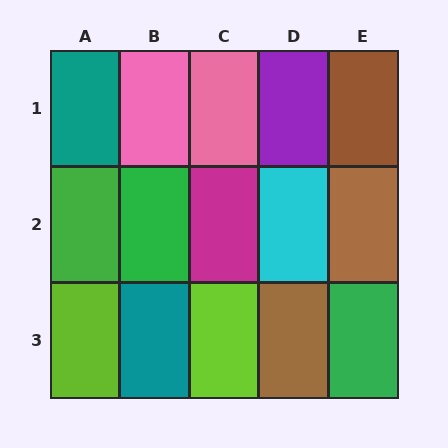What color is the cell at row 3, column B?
Teal.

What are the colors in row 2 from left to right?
Green, green, magenta, cyan, brown.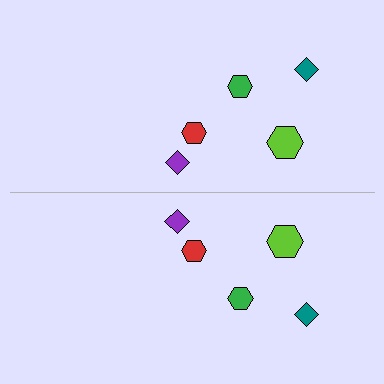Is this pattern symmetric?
Yes, this pattern has bilateral (reflection) symmetry.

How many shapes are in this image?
There are 10 shapes in this image.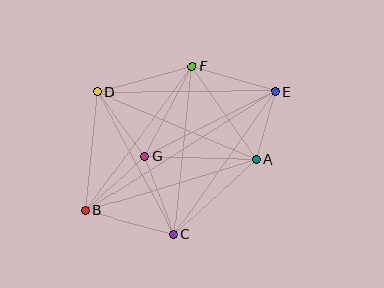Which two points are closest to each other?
Points A and E are closest to each other.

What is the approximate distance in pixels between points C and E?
The distance between C and E is approximately 175 pixels.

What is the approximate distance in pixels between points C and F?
The distance between C and F is approximately 169 pixels.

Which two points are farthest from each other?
Points B and E are farthest from each other.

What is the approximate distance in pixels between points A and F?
The distance between A and F is approximately 113 pixels.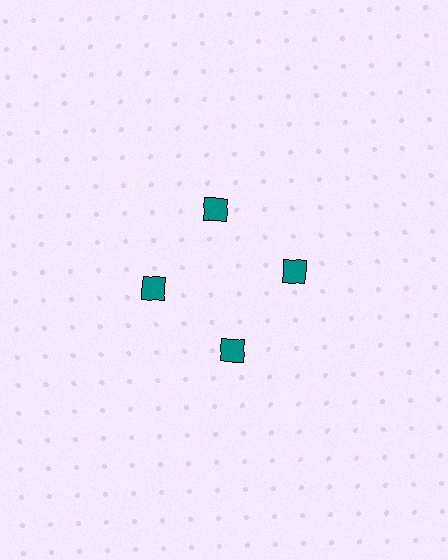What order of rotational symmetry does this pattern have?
This pattern has 4-fold rotational symmetry.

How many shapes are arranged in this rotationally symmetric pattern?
There are 4 shapes, arranged in 4 groups of 1.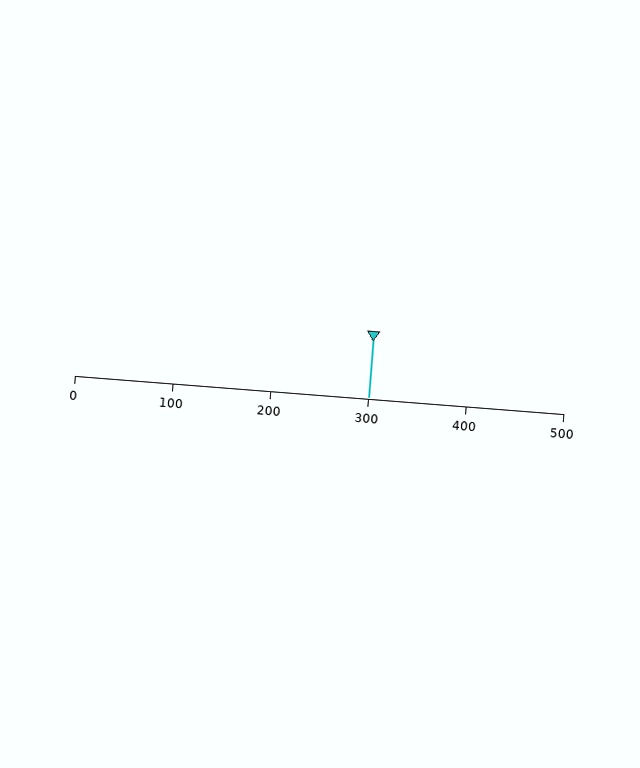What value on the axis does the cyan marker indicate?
The marker indicates approximately 300.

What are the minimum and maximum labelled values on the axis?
The axis runs from 0 to 500.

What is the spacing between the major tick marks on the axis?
The major ticks are spaced 100 apart.